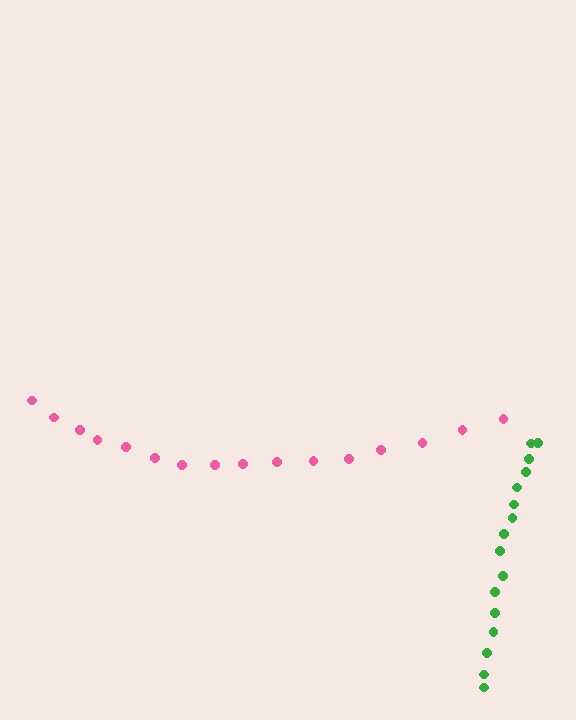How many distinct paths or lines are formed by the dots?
There are 2 distinct paths.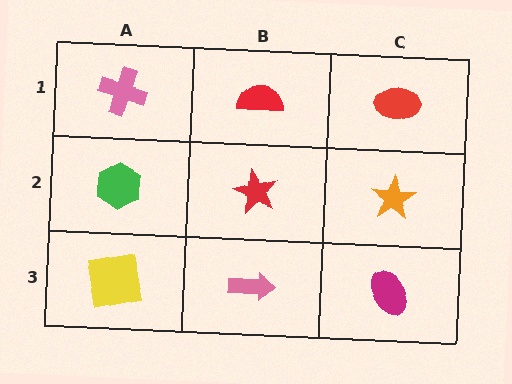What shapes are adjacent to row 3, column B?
A red star (row 2, column B), a yellow square (row 3, column A), a magenta ellipse (row 3, column C).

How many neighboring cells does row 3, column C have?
2.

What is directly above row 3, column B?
A red star.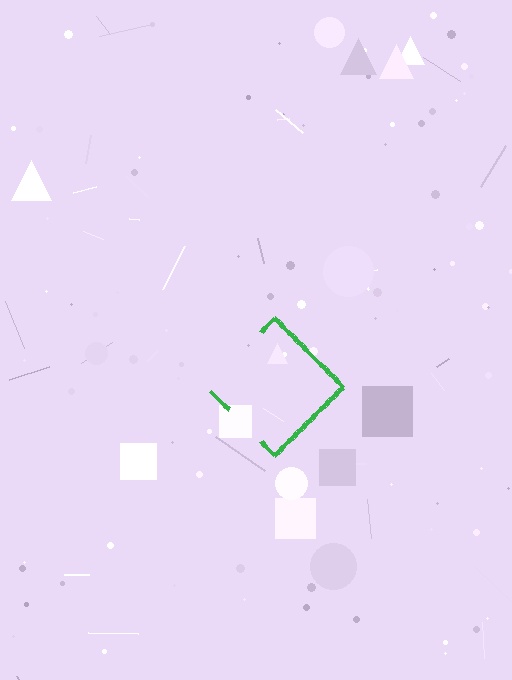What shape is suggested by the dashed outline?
The dashed outline suggests a diamond.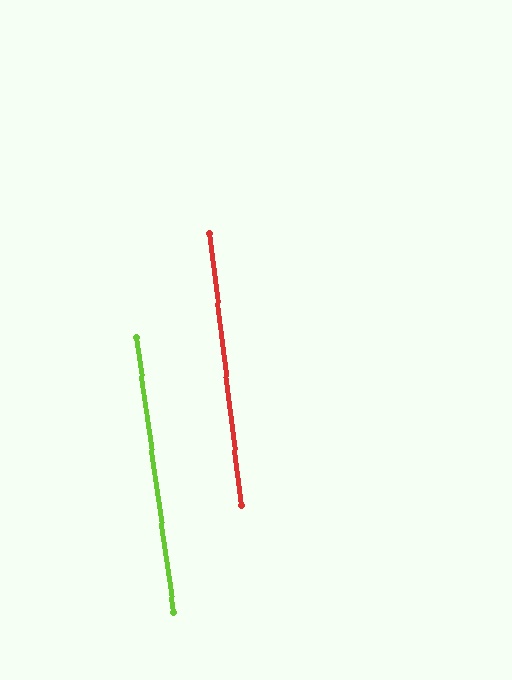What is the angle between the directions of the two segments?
Approximately 1 degree.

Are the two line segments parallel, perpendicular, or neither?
Parallel — their directions differ by only 1.1°.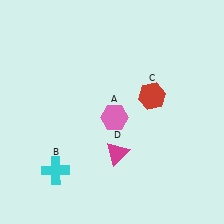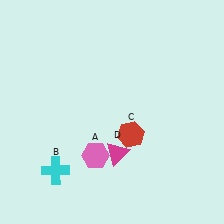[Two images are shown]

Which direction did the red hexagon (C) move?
The red hexagon (C) moved down.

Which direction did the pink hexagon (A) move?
The pink hexagon (A) moved down.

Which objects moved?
The objects that moved are: the pink hexagon (A), the red hexagon (C).